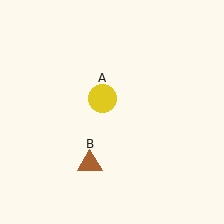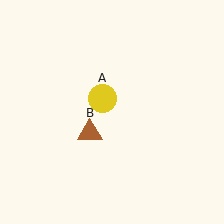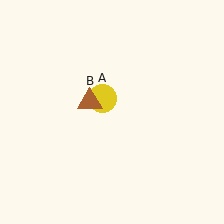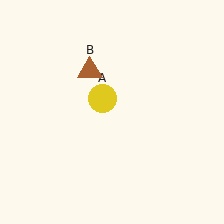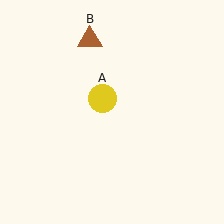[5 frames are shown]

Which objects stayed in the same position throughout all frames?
Yellow circle (object A) remained stationary.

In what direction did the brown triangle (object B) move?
The brown triangle (object B) moved up.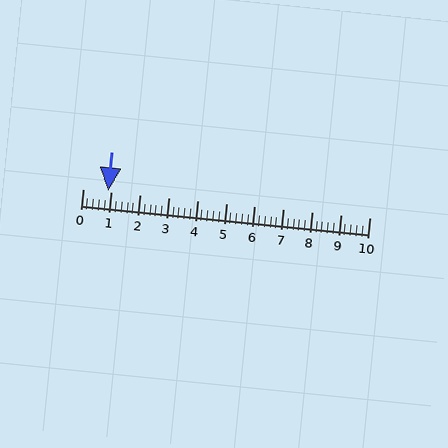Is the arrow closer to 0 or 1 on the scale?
The arrow is closer to 1.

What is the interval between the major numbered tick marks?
The major tick marks are spaced 1 units apart.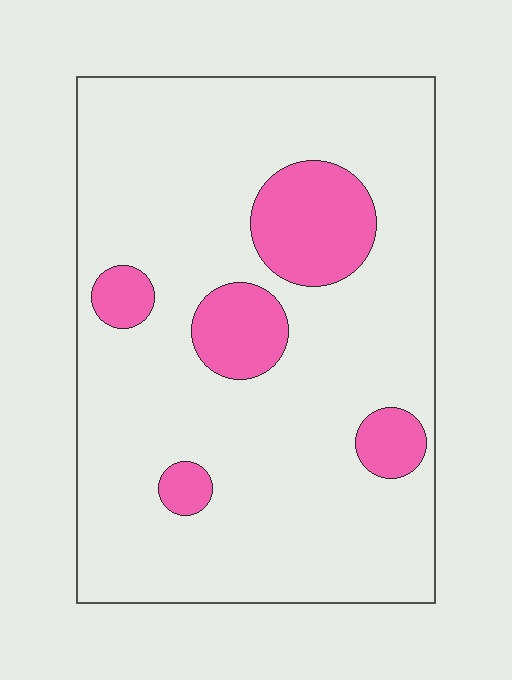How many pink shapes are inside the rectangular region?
5.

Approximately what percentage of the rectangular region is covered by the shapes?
Approximately 15%.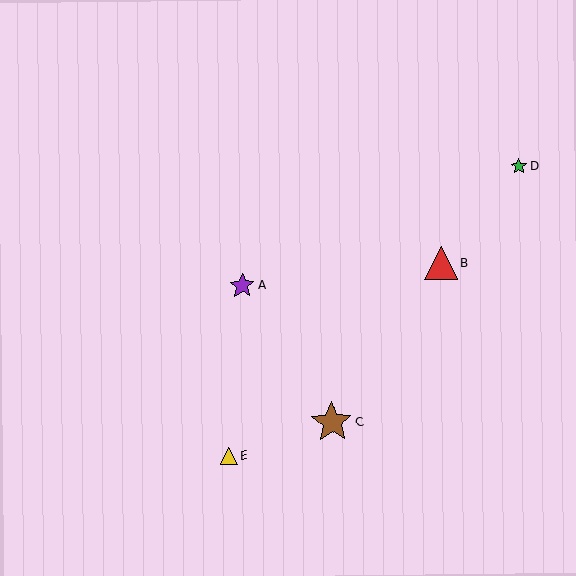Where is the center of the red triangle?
The center of the red triangle is at (441, 263).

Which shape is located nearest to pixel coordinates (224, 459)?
The yellow triangle (labeled E) at (229, 456) is nearest to that location.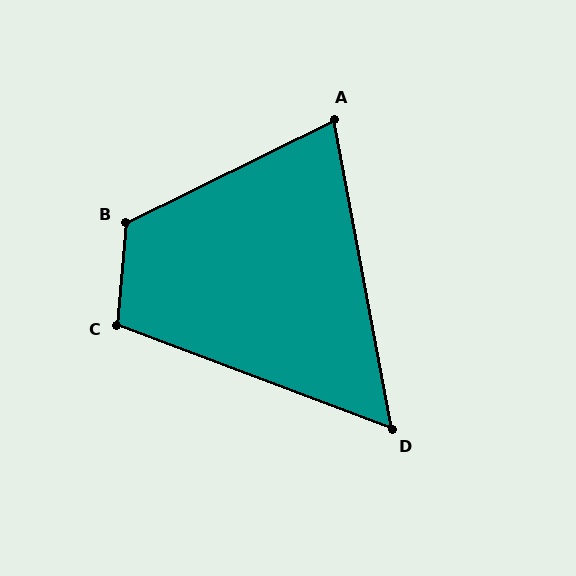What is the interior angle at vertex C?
Approximately 106 degrees (obtuse).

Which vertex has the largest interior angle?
B, at approximately 121 degrees.